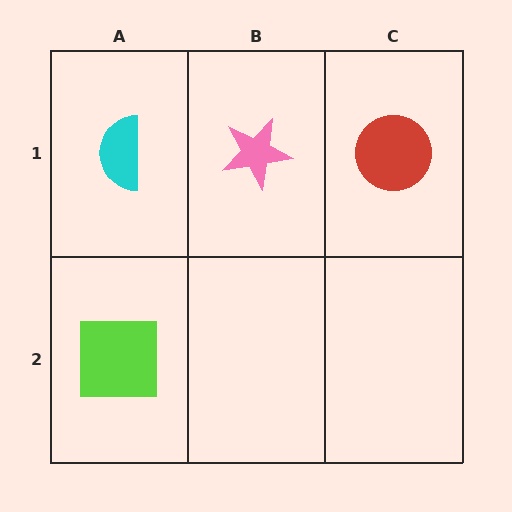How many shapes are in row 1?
3 shapes.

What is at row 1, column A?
A cyan semicircle.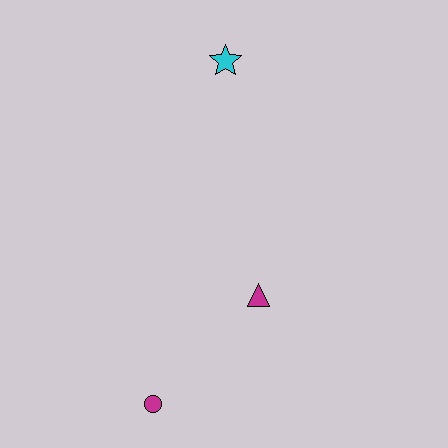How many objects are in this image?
There are 3 objects.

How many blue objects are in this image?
There are no blue objects.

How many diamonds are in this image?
There are no diamonds.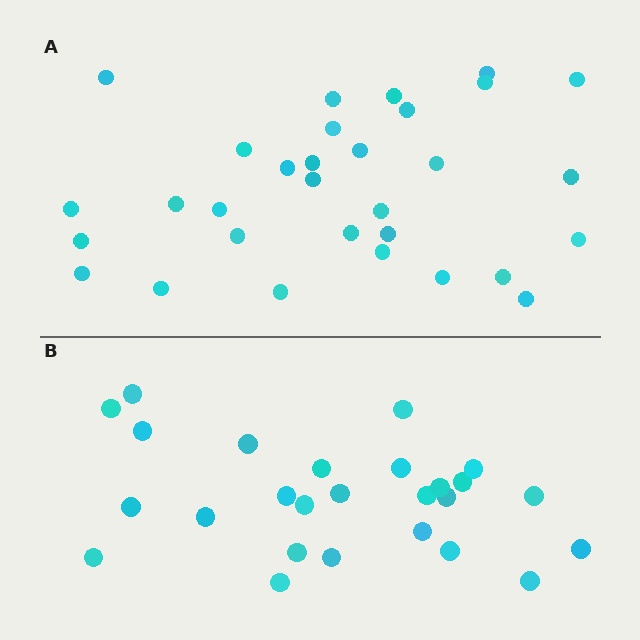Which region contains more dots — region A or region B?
Region A (the top region) has more dots.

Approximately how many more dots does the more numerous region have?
Region A has about 5 more dots than region B.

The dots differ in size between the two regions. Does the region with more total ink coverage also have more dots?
No. Region B has more total ink coverage because its dots are larger, but region A actually contains more individual dots. Total area can be misleading — the number of items is what matters here.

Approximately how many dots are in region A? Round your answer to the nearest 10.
About 30 dots. (The exact count is 31, which rounds to 30.)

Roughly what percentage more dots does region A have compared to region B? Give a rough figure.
About 20% more.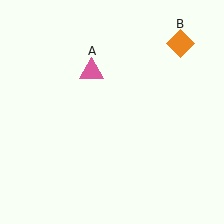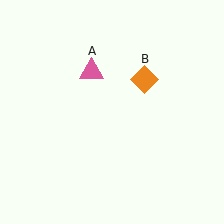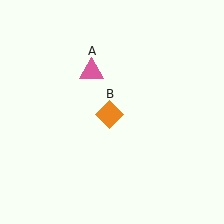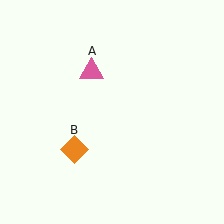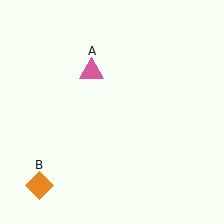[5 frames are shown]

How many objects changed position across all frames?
1 object changed position: orange diamond (object B).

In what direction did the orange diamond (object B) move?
The orange diamond (object B) moved down and to the left.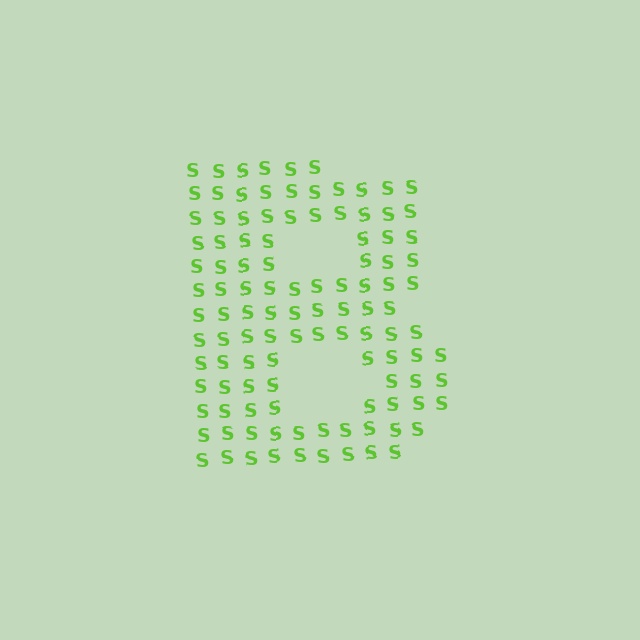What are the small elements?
The small elements are letter S's.